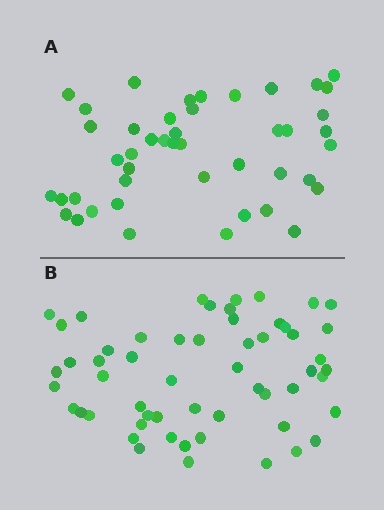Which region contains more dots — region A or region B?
Region B (the bottom region) has more dots.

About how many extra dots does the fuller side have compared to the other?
Region B has roughly 12 or so more dots than region A.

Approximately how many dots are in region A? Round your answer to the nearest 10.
About 40 dots. (The exact count is 45, which rounds to 40.)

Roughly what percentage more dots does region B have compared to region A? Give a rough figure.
About 25% more.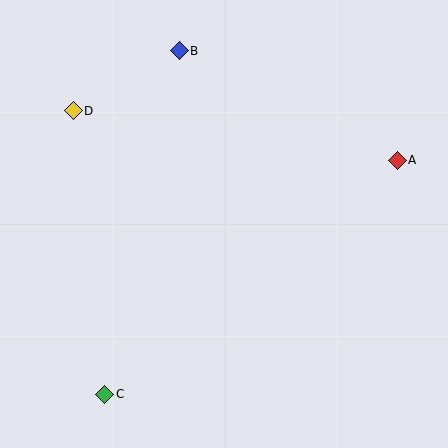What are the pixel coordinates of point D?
Point D is at (73, 111).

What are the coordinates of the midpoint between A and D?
The midpoint between A and D is at (235, 136).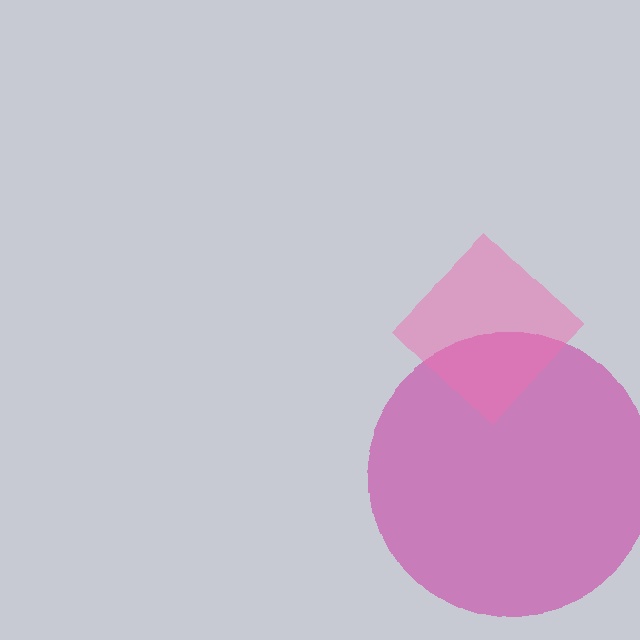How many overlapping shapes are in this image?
There are 2 overlapping shapes in the image.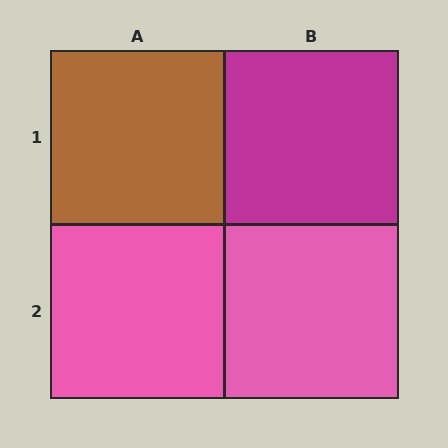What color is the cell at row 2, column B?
Pink.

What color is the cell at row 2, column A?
Pink.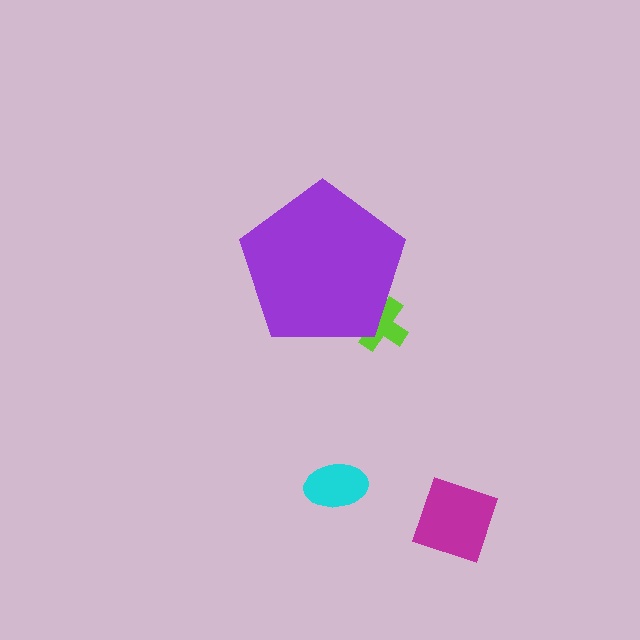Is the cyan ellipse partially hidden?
No, the cyan ellipse is fully visible.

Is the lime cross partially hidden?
Yes, the lime cross is partially hidden behind the purple pentagon.